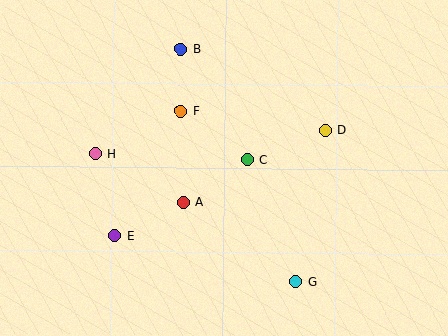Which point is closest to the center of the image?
Point C at (247, 160) is closest to the center.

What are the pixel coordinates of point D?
Point D is at (326, 130).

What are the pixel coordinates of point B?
Point B is at (181, 49).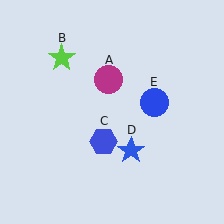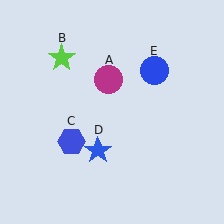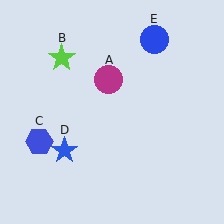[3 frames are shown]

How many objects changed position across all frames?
3 objects changed position: blue hexagon (object C), blue star (object D), blue circle (object E).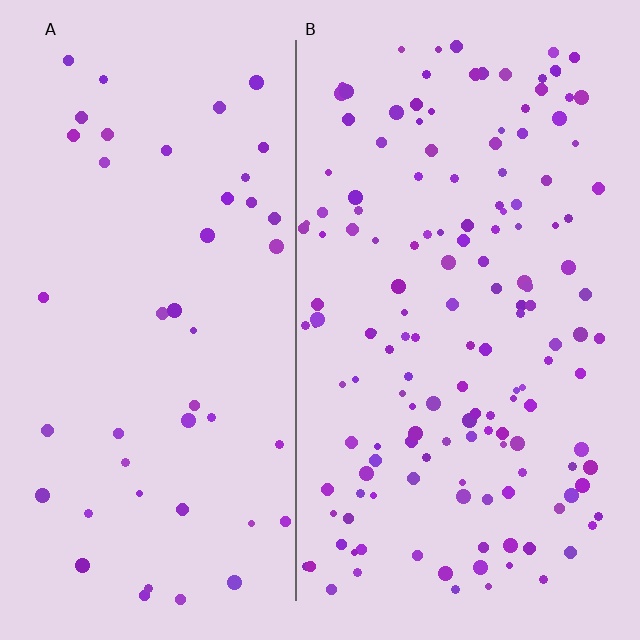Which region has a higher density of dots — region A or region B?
B (the right).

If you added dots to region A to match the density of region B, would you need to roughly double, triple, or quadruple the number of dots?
Approximately triple.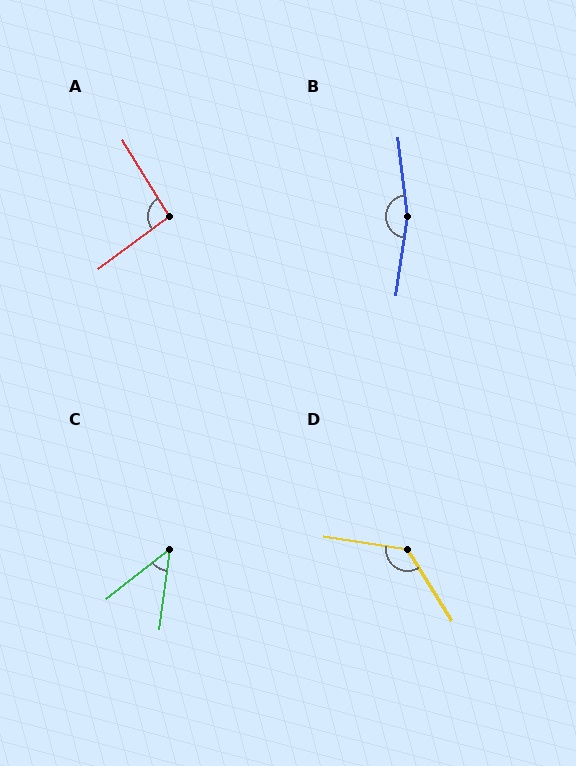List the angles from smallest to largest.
C (44°), A (95°), D (131°), B (164°).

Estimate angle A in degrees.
Approximately 95 degrees.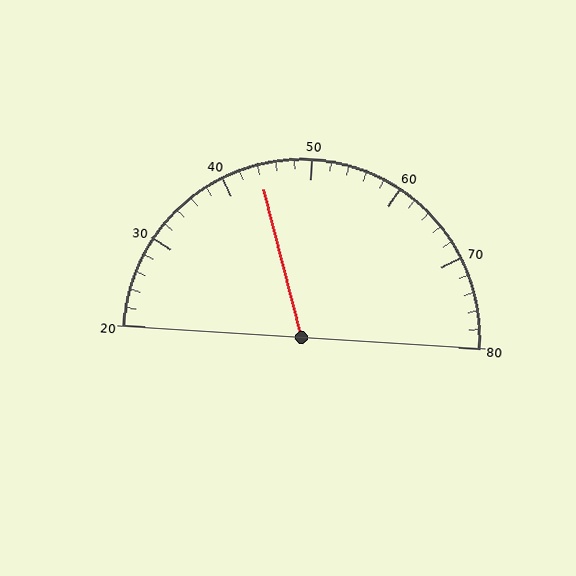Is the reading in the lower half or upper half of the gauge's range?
The reading is in the lower half of the range (20 to 80).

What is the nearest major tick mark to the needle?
The nearest major tick mark is 40.